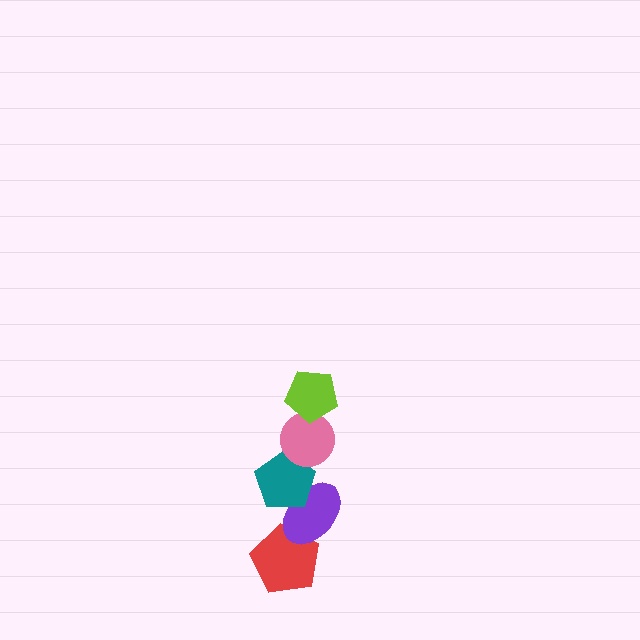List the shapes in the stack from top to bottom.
From top to bottom: the lime pentagon, the pink circle, the teal pentagon, the purple ellipse, the red pentagon.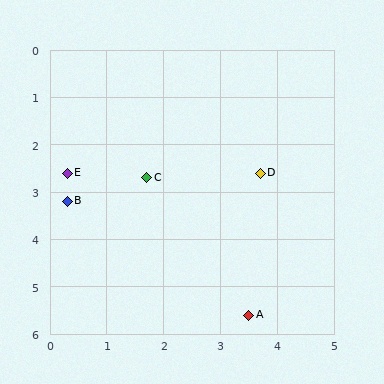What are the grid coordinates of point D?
Point D is at approximately (3.7, 2.6).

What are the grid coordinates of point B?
Point B is at approximately (0.3, 3.2).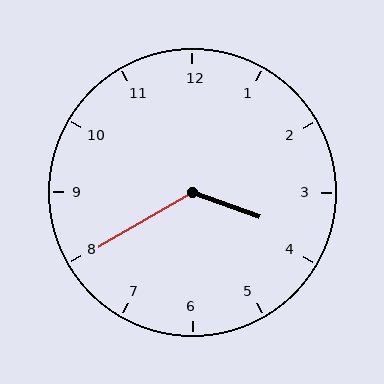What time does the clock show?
3:40.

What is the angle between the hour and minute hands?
Approximately 130 degrees.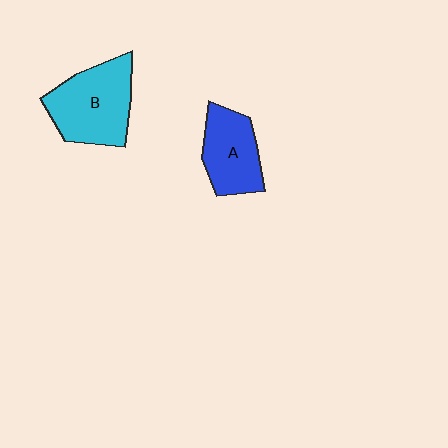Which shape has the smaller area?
Shape A (blue).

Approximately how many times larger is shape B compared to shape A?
Approximately 1.4 times.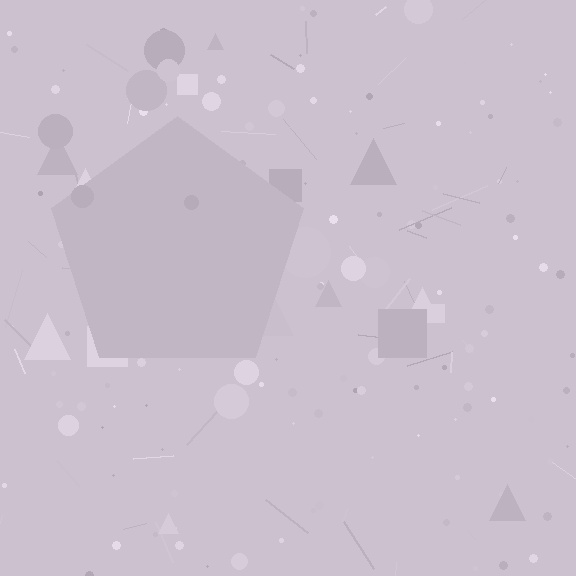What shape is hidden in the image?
A pentagon is hidden in the image.